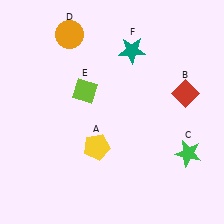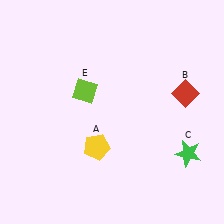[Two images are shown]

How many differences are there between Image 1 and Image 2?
There are 2 differences between the two images.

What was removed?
The teal star (F), the orange circle (D) were removed in Image 2.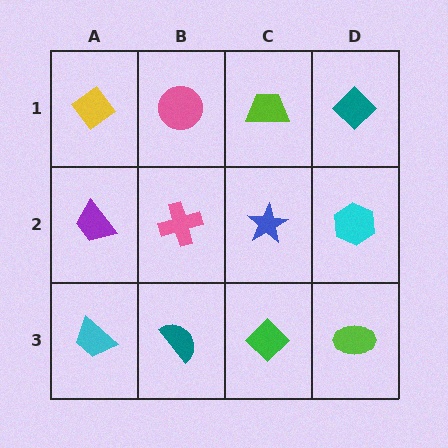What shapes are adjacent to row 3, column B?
A pink cross (row 2, column B), a cyan trapezoid (row 3, column A), a green diamond (row 3, column C).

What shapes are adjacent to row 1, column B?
A pink cross (row 2, column B), a yellow diamond (row 1, column A), a lime trapezoid (row 1, column C).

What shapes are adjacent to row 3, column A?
A purple trapezoid (row 2, column A), a teal semicircle (row 3, column B).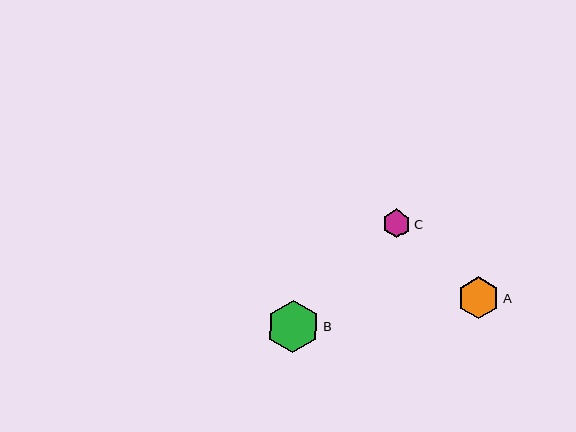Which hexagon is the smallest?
Hexagon C is the smallest with a size of approximately 28 pixels.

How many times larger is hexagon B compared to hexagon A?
Hexagon B is approximately 1.3 times the size of hexagon A.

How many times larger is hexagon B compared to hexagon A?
Hexagon B is approximately 1.3 times the size of hexagon A.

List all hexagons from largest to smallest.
From largest to smallest: B, A, C.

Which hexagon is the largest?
Hexagon B is the largest with a size of approximately 53 pixels.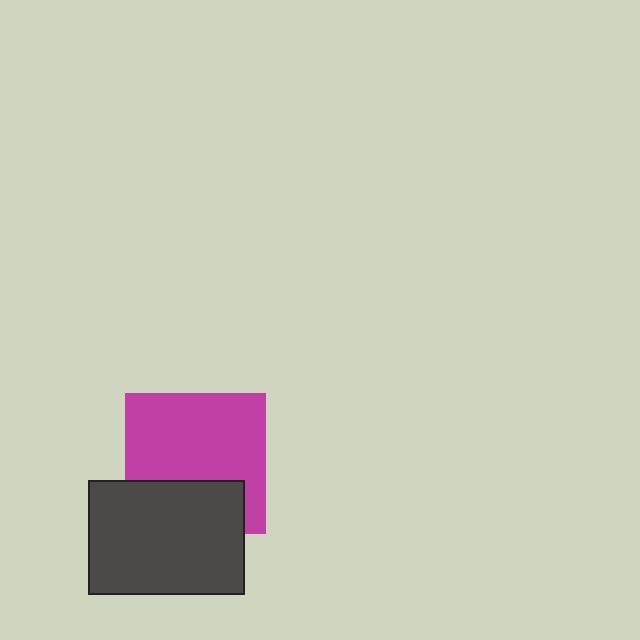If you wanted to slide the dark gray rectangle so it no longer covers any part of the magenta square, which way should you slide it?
Slide it down — that is the most direct way to separate the two shapes.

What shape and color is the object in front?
The object in front is a dark gray rectangle.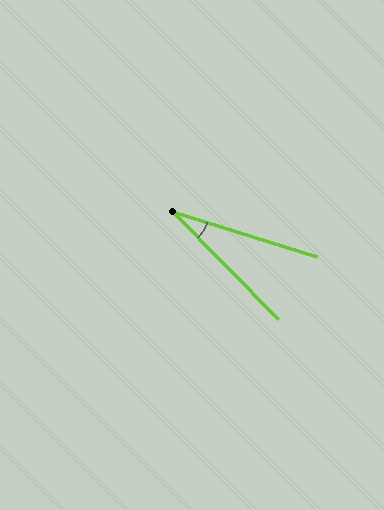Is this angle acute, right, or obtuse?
It is acute.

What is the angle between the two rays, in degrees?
Approximately 29 degrees.